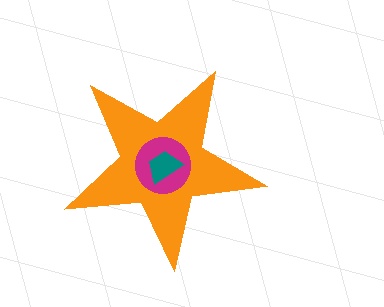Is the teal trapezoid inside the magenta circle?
Yes.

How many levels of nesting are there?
3.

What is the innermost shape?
The teal trapezoid.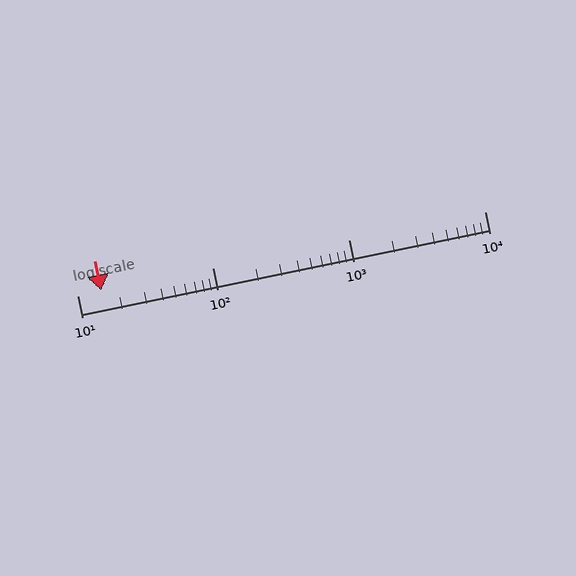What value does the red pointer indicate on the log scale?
The pointer indicates approximately 15.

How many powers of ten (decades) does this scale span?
The scale spans 3 decades, from 10 to 10000.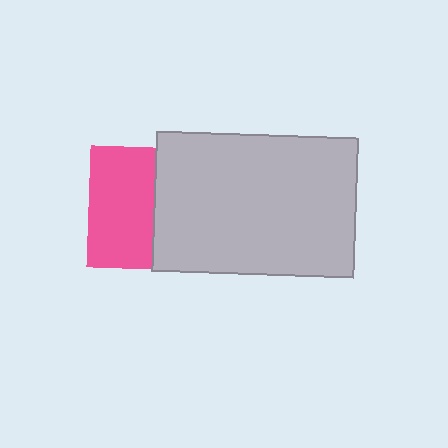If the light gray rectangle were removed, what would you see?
You would see the complete pink square.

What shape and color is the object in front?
The object in front is a light gray rectangle.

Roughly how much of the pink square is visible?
About half of it is visible (roughly 54%).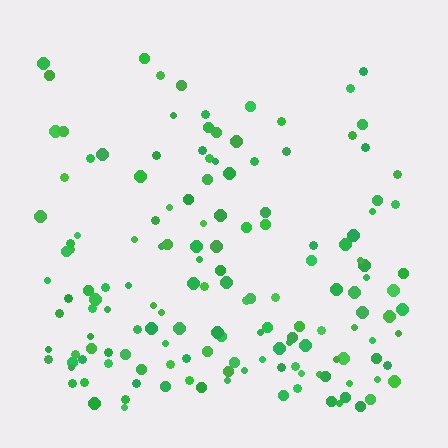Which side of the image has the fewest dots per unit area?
The top.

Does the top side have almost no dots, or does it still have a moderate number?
Still a moderate number, just noticeably fewer than the bottom.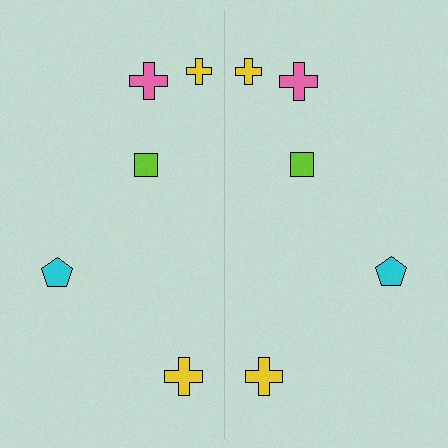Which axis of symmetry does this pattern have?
The pattern has a vertical axis of symmetry running through the center of the image.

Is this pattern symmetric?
Yes, this pattern has bilateral (reflection) symmetry.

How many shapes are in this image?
There are 10 shapes in this image.